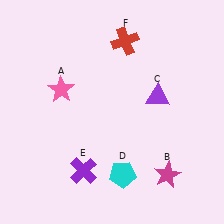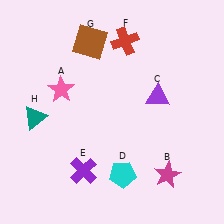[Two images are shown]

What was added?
A brown square (G), a teal triangle (H) were added in Image 2.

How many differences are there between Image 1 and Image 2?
There are 2 differences between the two images.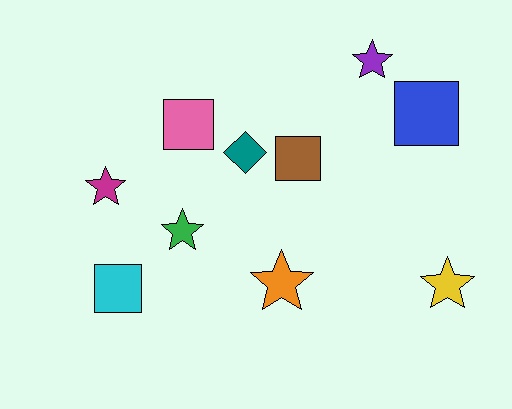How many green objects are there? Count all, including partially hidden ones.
There is 1 green object.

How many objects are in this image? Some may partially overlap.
There are 10 objects.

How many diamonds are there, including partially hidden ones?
There is 1 diamond.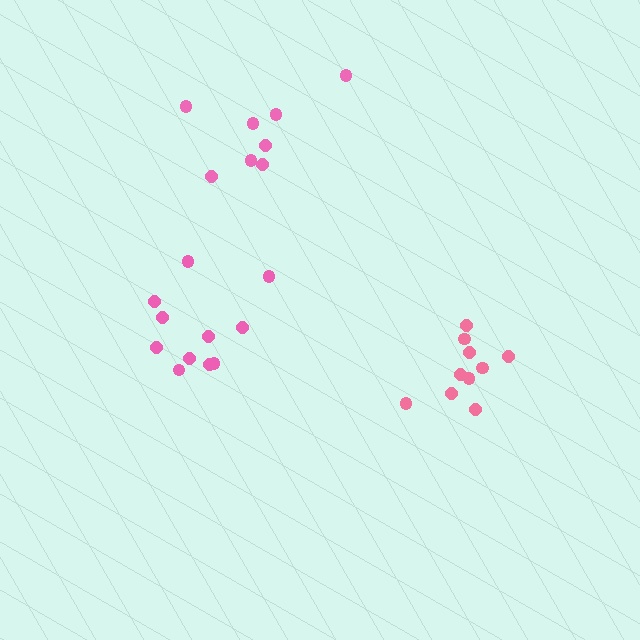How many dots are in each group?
Group 1: 11 dots, Group 2: 10 dots, Group 3: 8 dots (29 total).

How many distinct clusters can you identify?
There are 3 distinct clusters.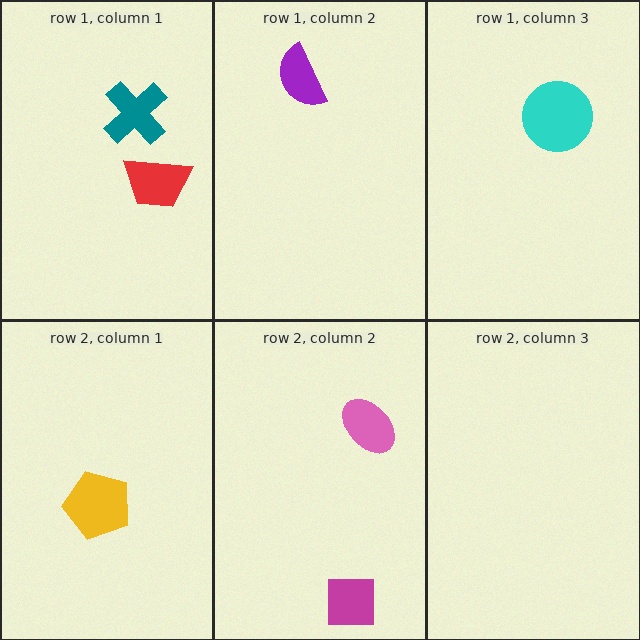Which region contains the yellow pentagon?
The row 2, column 1 region.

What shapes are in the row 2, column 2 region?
The pink ellipse, the magenta square.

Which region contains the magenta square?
The row 2, column 2 region.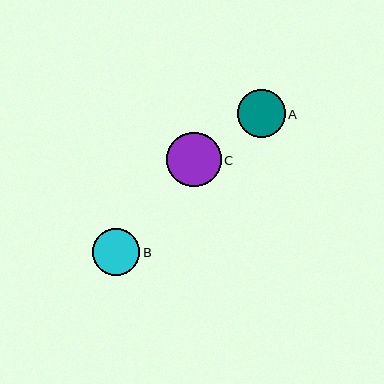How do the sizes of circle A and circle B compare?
Circle A and circle B are approximately the same size.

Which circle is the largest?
Circle C is the largest with a size of approximately 55 pixels.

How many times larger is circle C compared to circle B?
Circle C is approximately 1.1 times the size of circle B.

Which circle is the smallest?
Circle B is the smallest with a size of approximately 48 pixels.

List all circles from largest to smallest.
From largest to smallest: C, A, B.